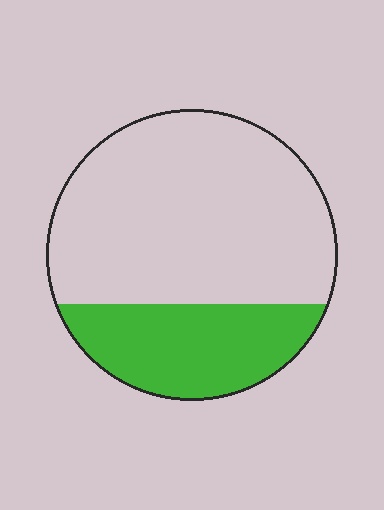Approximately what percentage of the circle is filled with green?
Approximately 30%.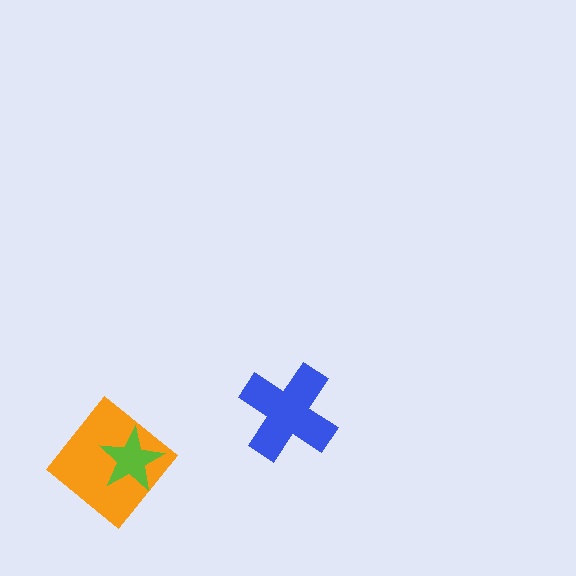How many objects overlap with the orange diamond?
1 object overlaps with the orange diamond.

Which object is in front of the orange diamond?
The lime star is in front of the orange diamond.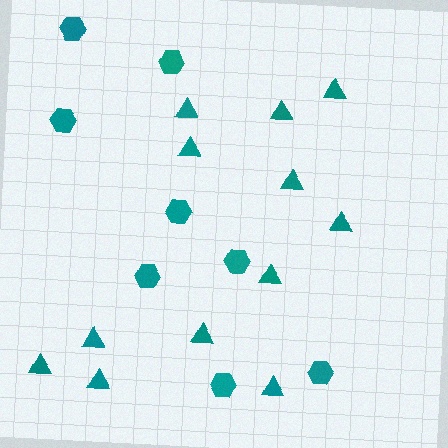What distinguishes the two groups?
There are 2 groups: one group of hexagons (8) and one group of triangles (12).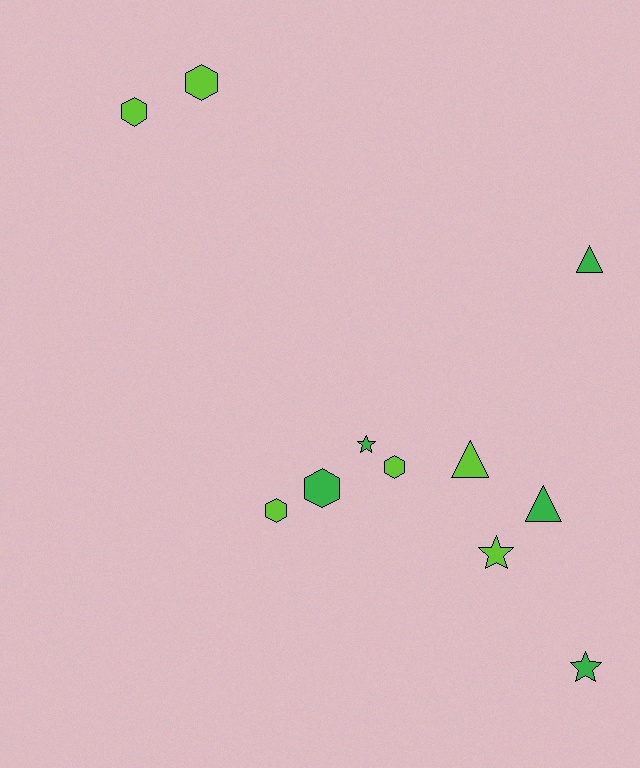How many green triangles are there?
There are 2 green triangles.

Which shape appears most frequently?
Hexagon, with 5 objects.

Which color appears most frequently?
Lime, with 6 objects.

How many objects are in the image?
There are 11 objects.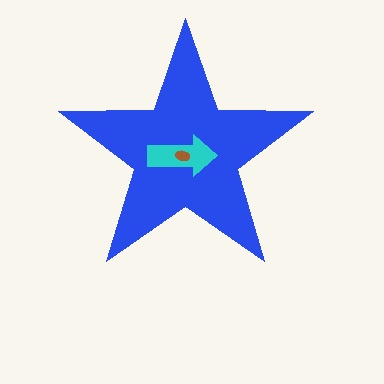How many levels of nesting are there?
3.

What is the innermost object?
The brown ellipse.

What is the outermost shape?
The blue star.